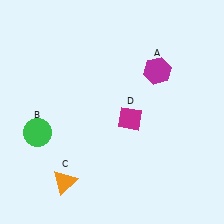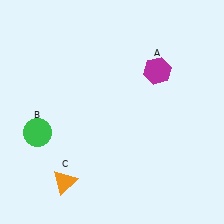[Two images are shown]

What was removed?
The magenta diamond (D) was removed in Image 2.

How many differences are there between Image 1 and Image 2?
There is 1 difference between the two images.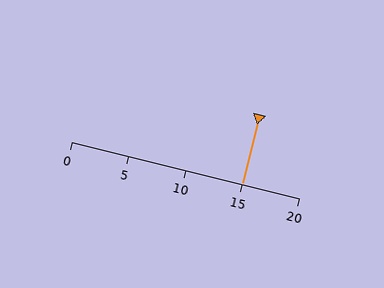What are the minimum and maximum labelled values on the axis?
The axis runs from 0 to 20.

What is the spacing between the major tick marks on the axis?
The major ticks are spaced 5 apart.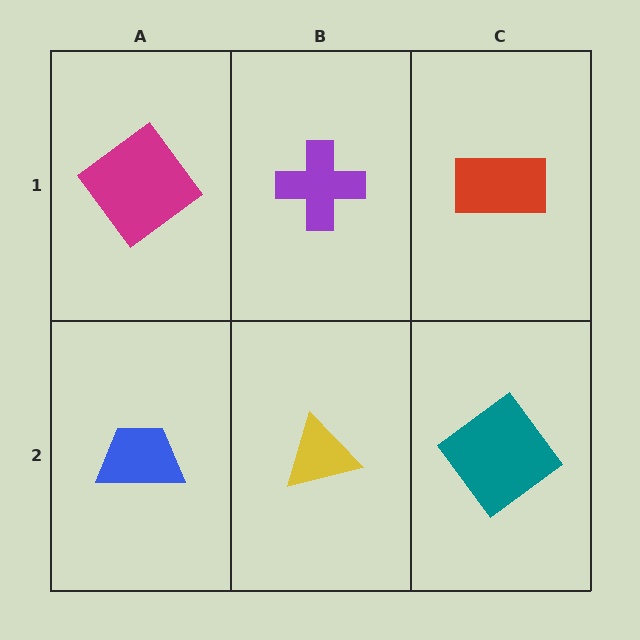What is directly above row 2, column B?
A purple cross.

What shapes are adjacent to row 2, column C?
A red rectangle (row 1, column C), a yellow triangle (row 2, column B).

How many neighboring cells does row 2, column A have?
2.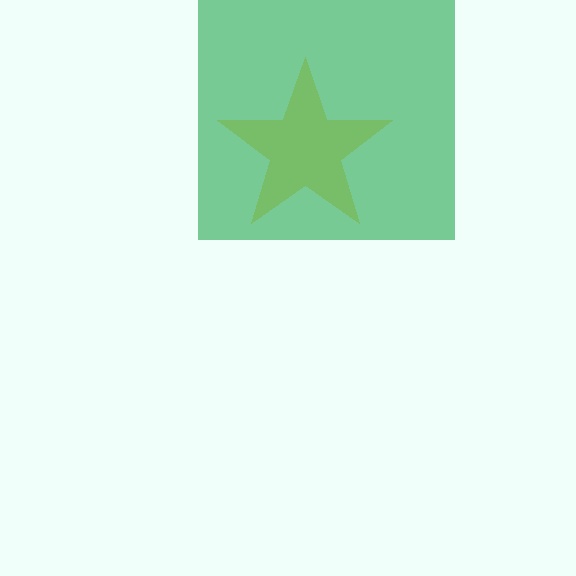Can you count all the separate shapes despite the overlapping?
Yes, there are 2 separate shapes.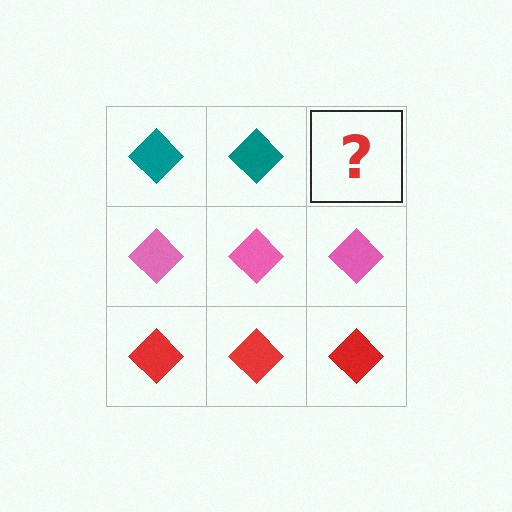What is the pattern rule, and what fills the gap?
The rule is that each row has a consistent color. The gap should be filled with a teal diamond.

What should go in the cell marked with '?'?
The missing cell should contain a teal diamond.